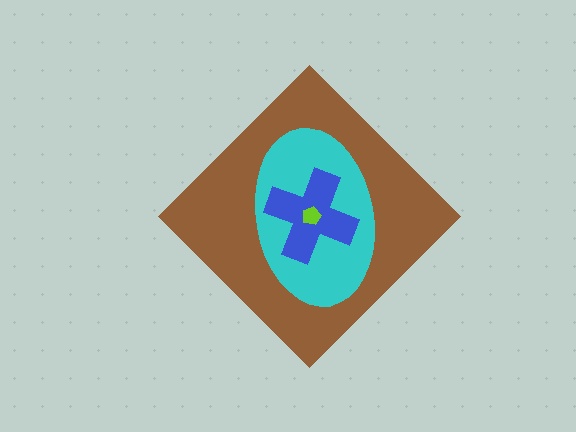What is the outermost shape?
The brown diamond.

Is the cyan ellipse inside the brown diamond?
Yes.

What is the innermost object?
The lime pentagon.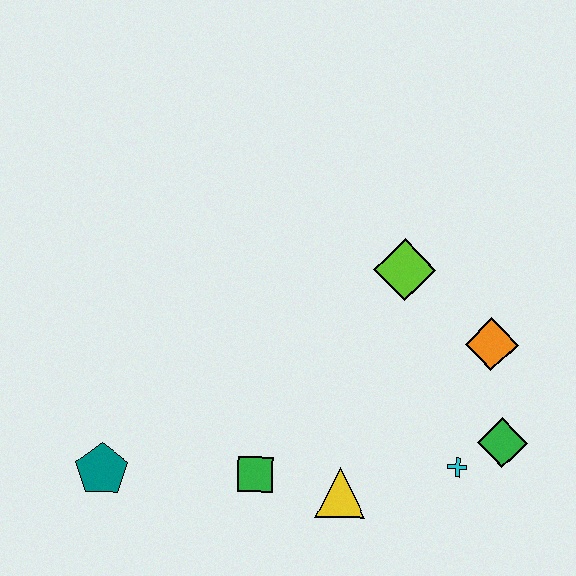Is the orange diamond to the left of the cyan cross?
No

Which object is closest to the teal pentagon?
The green square is closest to the teal pentagon.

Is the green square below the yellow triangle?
No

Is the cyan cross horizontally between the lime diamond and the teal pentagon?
No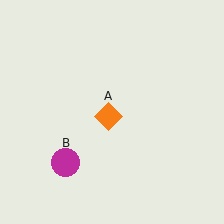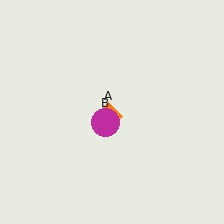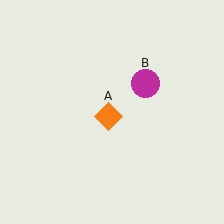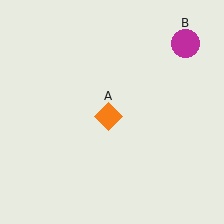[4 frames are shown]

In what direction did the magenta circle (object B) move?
The magenta circle (object B) moved up and to the right.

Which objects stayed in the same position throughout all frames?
Orange diamond (object A) remained stationary.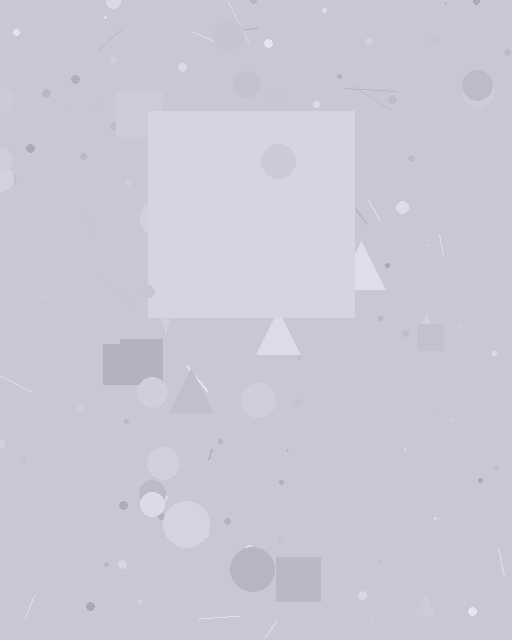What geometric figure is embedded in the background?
A square is embedded in the background.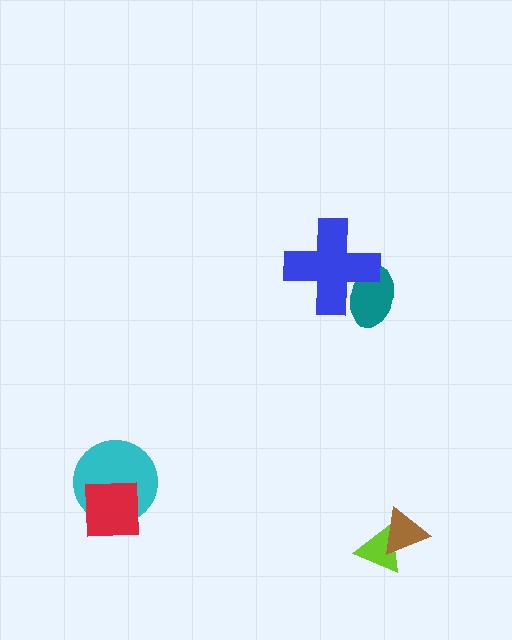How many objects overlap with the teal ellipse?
1 object overlaps with the teal ellipse.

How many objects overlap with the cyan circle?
1 object overlaps with the cyan circle.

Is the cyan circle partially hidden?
Yes, it is partially covered by another shape.